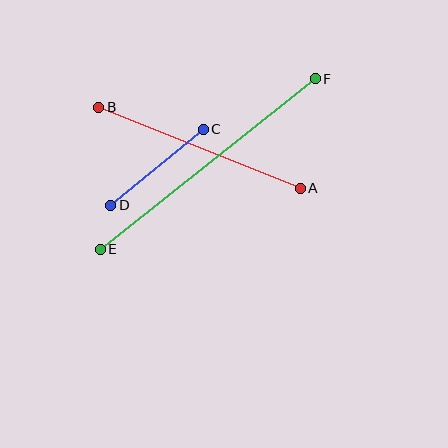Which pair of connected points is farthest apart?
Points E and F are farthest apart.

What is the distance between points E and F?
The distance is approximately 274 pixels.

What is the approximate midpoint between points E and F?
The midpoint is at approximately (208, 164) pixels.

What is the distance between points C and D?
The distance is approximately 120 pixels.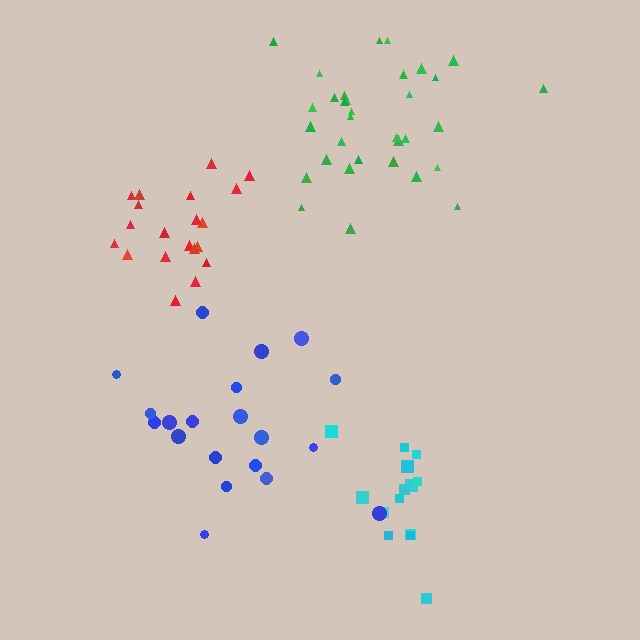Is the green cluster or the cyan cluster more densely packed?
Green.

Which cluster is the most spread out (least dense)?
Blue.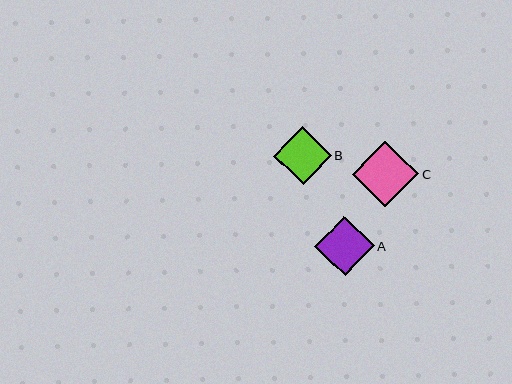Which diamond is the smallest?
Diamond B is the smallest with a size of approximately 58 pixels.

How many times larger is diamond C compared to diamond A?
Diamond C is approximately 1.1 times the size of diamond A.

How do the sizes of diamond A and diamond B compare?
Diamond A and diamond B are approximately the same size.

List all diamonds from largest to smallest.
From largest to smallest: C, A, B.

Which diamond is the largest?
Diamond C is the largest with a size of approximately 66 pixels.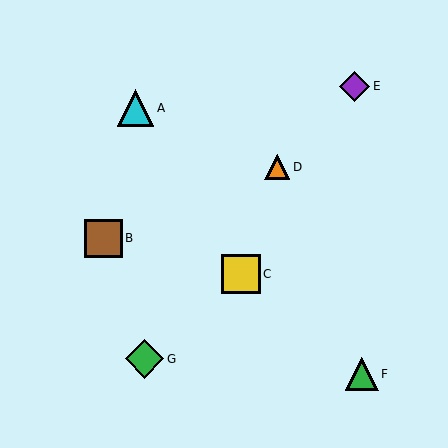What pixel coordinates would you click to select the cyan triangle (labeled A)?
Click at (135, 108) to select the cyan triangle A.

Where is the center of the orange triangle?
The center of the orange triangle is at (277, 167).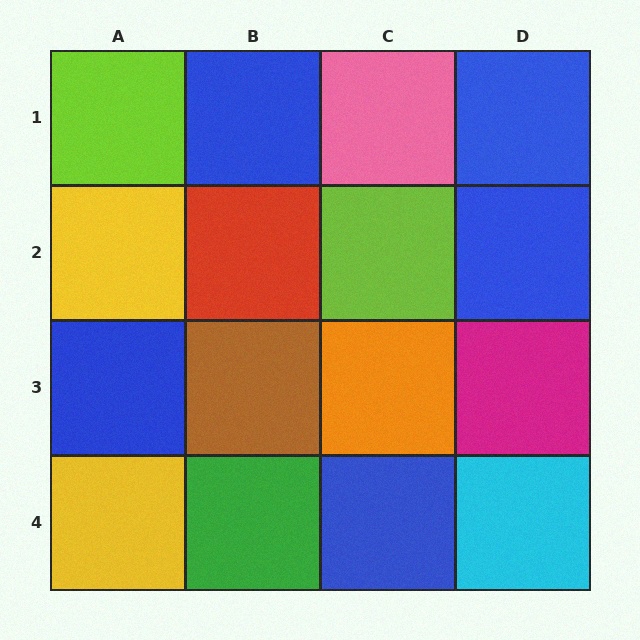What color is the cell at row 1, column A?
Lime.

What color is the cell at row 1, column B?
Blue.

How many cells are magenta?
1 cell is magenta.